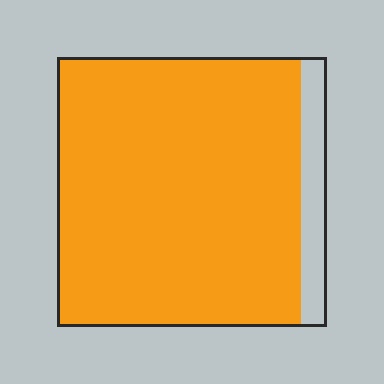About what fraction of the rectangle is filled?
About nine tenths (9/10).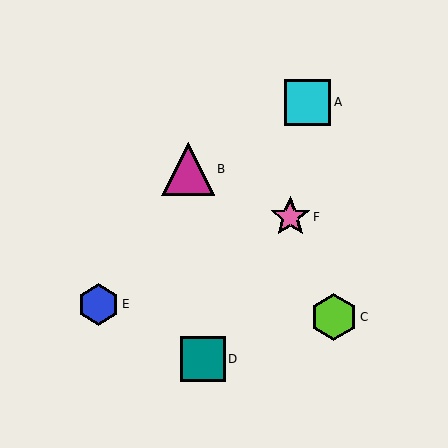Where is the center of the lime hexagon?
The center of the lime hexagon is at (334, 317).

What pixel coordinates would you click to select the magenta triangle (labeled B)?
Click at (188, 169) to select the magenta triangle B.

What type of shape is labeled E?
Shape E is a blue hexagon.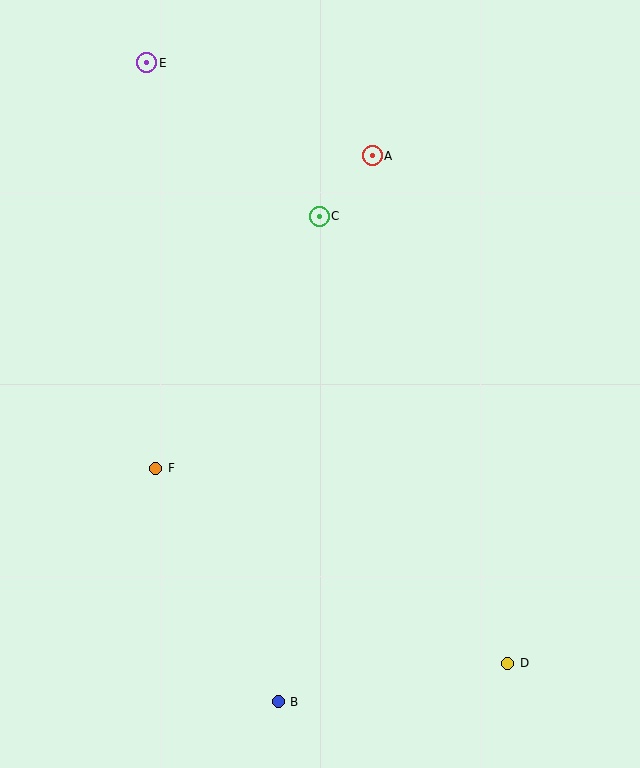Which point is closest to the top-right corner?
Point A is closest to the top-right corner.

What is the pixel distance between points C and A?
The distance between C and A is 81 pixels.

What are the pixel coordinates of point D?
Point D is at (508, 663).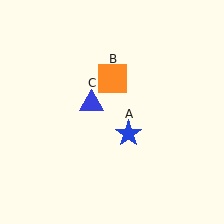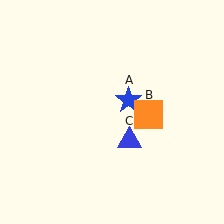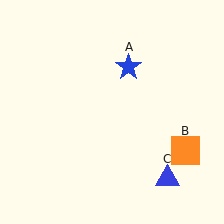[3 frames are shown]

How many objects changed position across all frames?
3 objects changed position: blue star (object A), orange square (object B), blue triangle (object C).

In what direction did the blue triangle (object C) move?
The blue triangle (object C) moved down and to the right.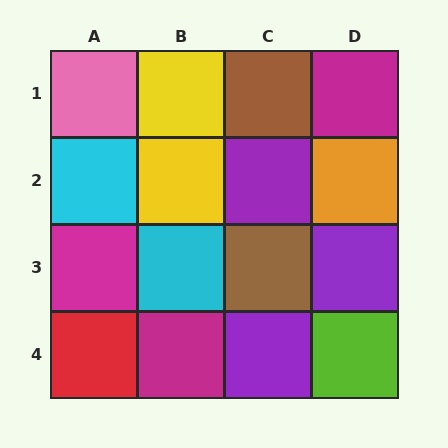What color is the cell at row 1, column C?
Brown.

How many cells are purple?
3 cells are purple.